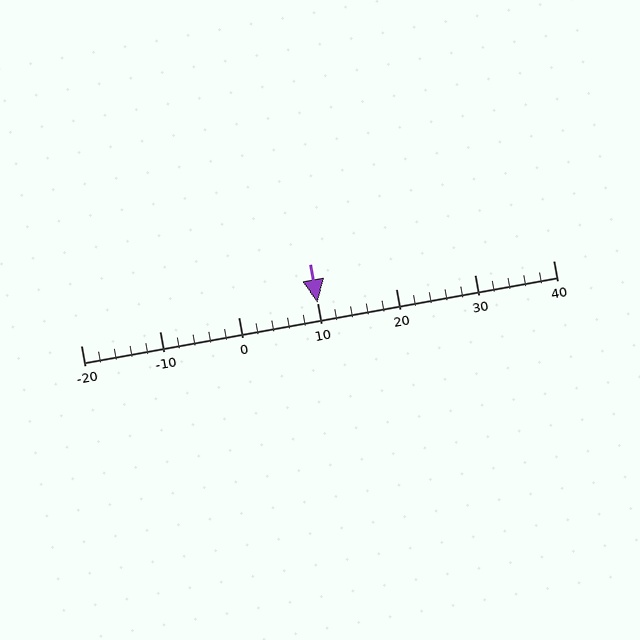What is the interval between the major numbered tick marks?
The major tick marks are spaced 10 units apart.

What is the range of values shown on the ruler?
The ruler shows values from -20 to 40.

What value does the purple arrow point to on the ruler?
The purple arrow points to approximately 10.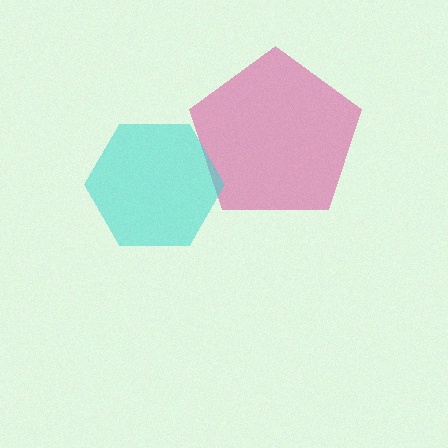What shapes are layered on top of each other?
The layered shapes are: a magenta pentagon, a cyan hexagon.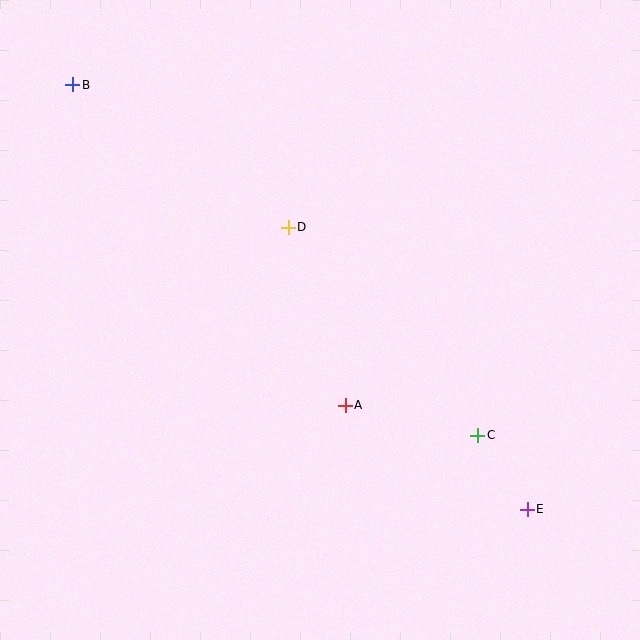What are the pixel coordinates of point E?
Point E is at (527, 509).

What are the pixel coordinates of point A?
Point A is at (345, 405).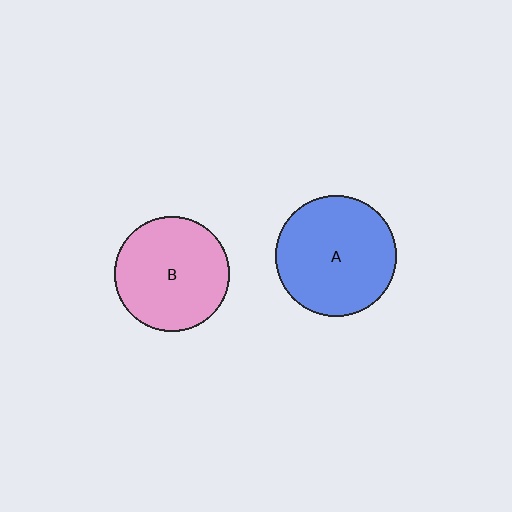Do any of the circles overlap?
No, none of the circles overlap.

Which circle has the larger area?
Circle A (blue).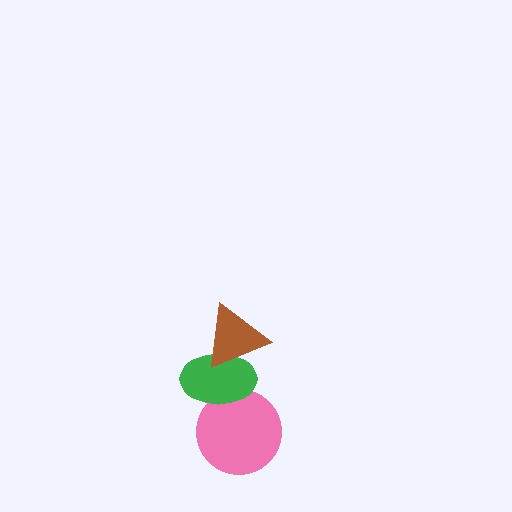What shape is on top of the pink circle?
The green ellipse is on top of the pink circle.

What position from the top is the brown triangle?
The brown triangle is 1st from the top.